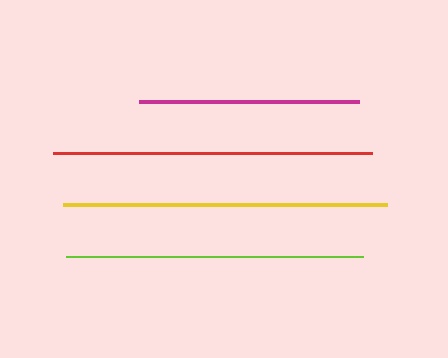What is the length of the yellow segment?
The yellow segment is approximately 324 pixels long.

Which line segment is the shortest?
The magenta line is the shortest at approximately 220 pixels.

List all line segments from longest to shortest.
From longest to shortest: yellow, red, lime, magenta.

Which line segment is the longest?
The yellow line is the longest at approximately 324 pixels.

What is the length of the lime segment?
The lime segment is approximately 296 pixels long.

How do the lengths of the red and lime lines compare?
The red and lime lines are approximately the same length.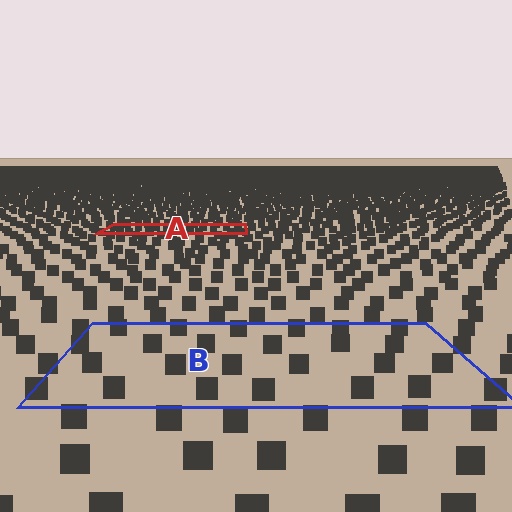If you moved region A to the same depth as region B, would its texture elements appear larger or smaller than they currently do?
They would appear larger. At a closer depth, the same texture elements are projected at a bigger on-screen size.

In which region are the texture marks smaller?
The texture marks are smaller in region A, because it is farther away.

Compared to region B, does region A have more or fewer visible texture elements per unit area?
Region A has more texture elements per unit area — they are packed more densely because it is farther away.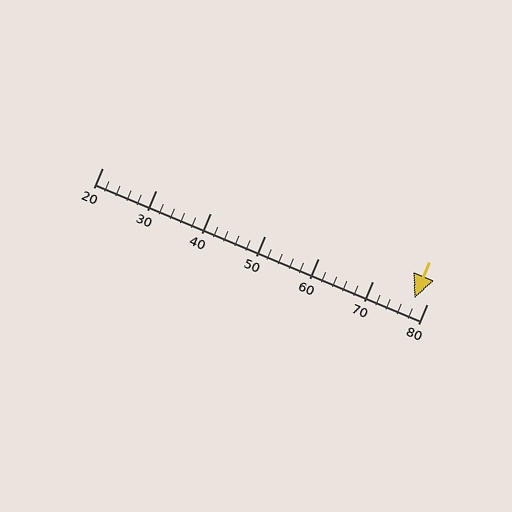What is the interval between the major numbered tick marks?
The major tick marks are spaced 10 units apart.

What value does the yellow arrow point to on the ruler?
The yellow arrow points to approximately 78.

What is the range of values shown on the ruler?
The ruler shows values from 20 to 80.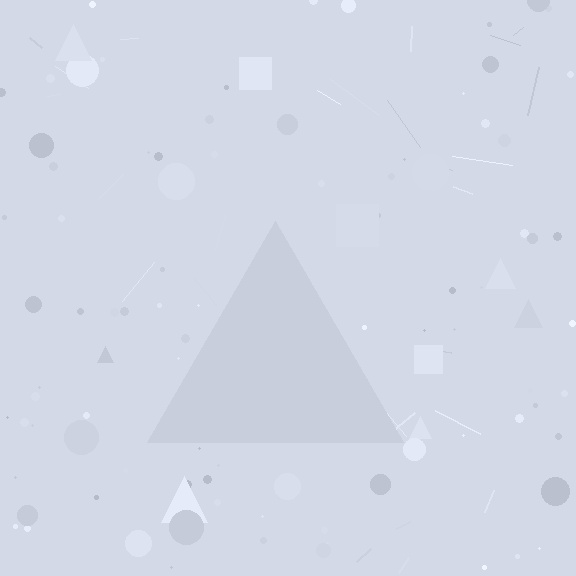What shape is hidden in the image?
A triangle is hidden in the image.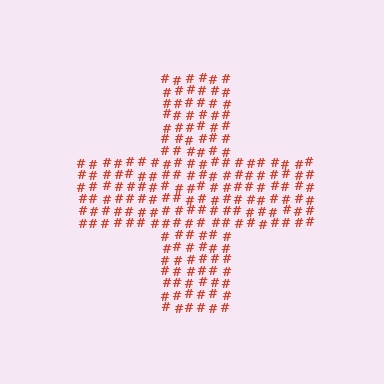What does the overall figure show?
The overall figure shows a cross.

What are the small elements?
The small elements are hash symbols.